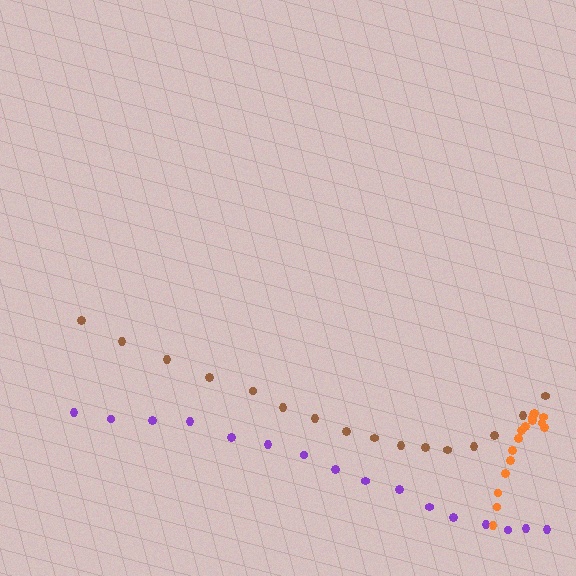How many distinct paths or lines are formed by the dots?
There are 3 distinct paths.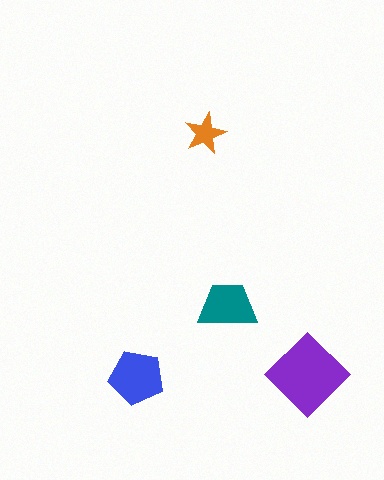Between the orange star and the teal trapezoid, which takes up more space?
The teal trapezoid.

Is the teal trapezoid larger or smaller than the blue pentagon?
Smaller.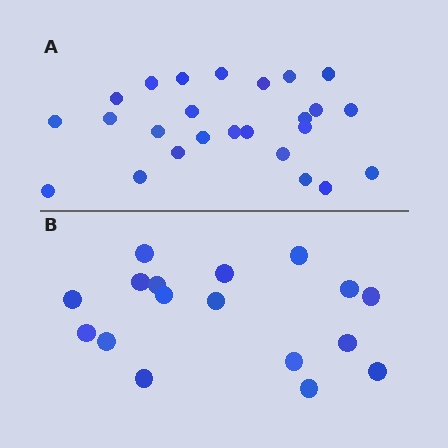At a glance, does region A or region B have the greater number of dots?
Region A (the top region) has more dots.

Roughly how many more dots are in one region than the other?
Region A has roughly 8 or so more dots than region B.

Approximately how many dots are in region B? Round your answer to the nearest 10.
About 20 dots. (The exact count is 17, which rounds to 20.)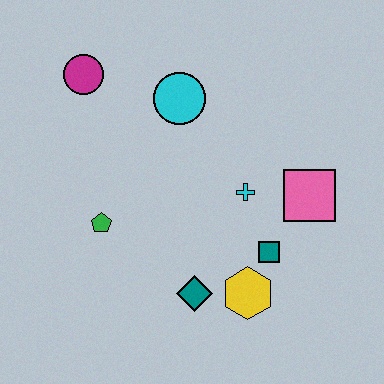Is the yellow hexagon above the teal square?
No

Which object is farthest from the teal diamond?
The magenta circle is farthest from the teal diamond.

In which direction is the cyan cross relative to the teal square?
The cyan cross is above the teal square.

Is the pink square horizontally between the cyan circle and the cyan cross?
No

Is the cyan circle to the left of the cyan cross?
Yes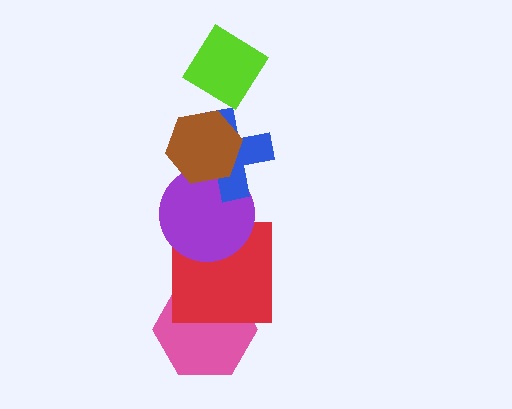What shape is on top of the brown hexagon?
The lime diamond is on top of the brown hexagon.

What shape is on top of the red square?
The purple circle is on top of the red square.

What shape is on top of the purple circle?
The blue cross is on top of the purple circle.